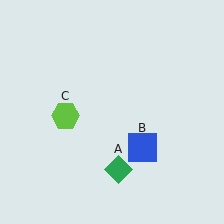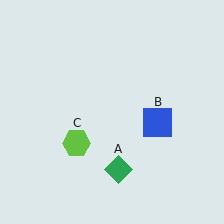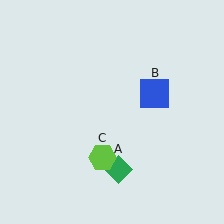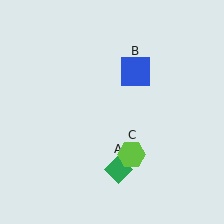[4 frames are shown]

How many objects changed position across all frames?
2 objects changed position: blue square (object B), lime hexagon (object C).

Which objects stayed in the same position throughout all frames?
Green diamond (object A) remained stationary.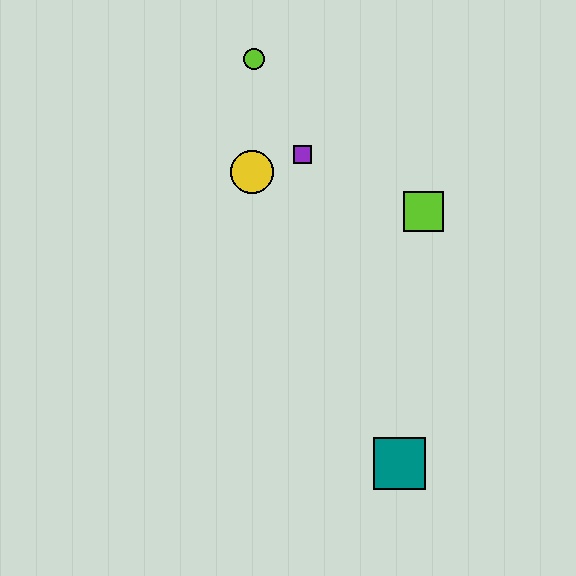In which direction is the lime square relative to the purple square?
The lime square is to the right of the purple square.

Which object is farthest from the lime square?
The teal square is farthest from the lime square.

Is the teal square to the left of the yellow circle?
No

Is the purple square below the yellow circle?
No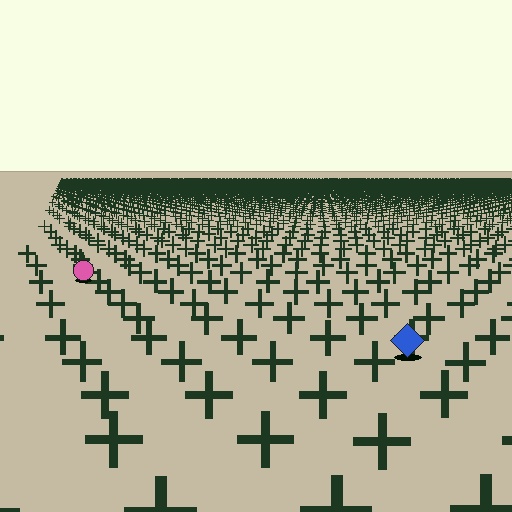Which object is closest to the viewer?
The blue diamond is closest. The texture marks near it are larger and more spread out.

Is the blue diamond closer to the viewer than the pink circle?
Yes. The blue diamond is closer — you can tell from the texture gradient: the ground texture is coarser near it.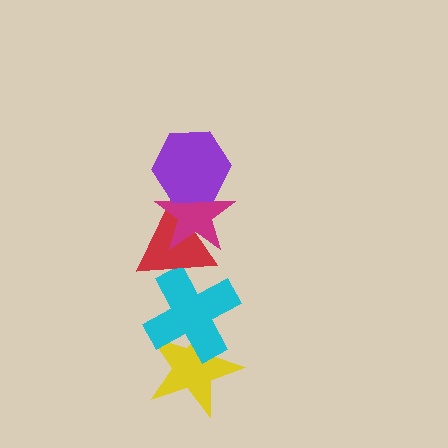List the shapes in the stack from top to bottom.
From top to bottom: the purple hexagon, the magenta star, the red triangle, the cyan cross, the yellow star.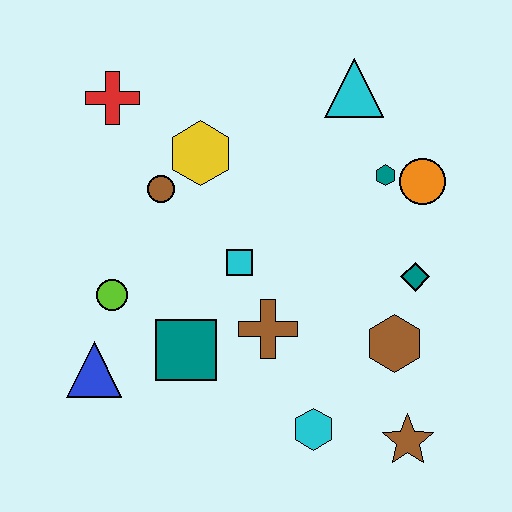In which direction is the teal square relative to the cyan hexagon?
The teal square is to the left of the cyan hexagon.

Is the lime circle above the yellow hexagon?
No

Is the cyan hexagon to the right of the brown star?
No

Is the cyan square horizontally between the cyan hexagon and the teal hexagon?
No